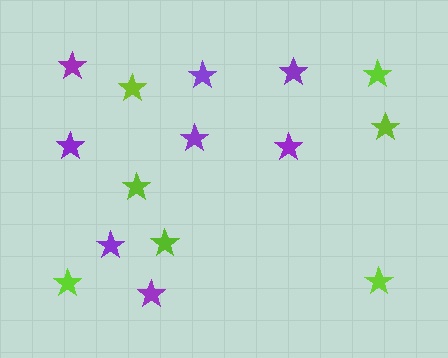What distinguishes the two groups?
There are 2 groups: one group of lime stars (7) and one group of purple stars (8).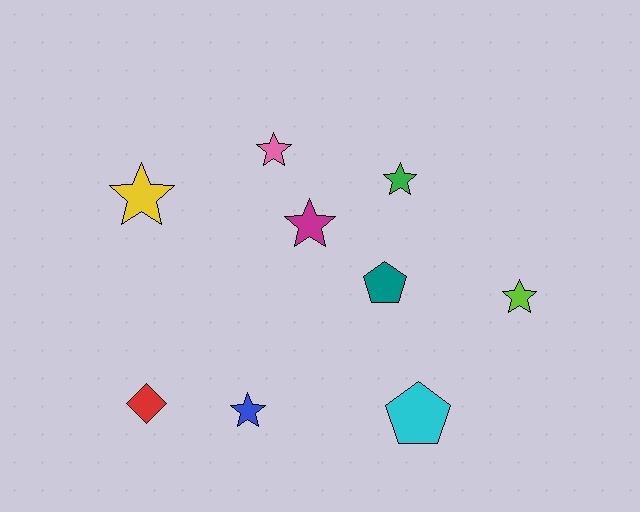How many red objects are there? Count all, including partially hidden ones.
There is 1 red object.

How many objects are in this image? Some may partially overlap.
There are 9 objects.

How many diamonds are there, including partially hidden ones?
There is 1 diamond.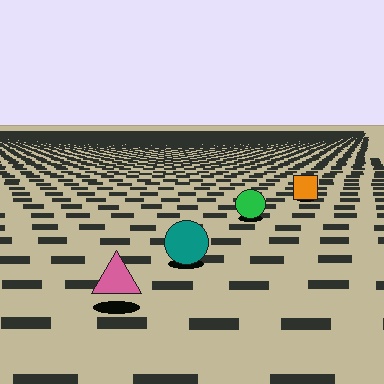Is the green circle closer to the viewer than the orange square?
Yes. The green circle is closer — you can tell from the texture gradient: the ground texture is coarser near it.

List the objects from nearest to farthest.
From nearest to farthest: the pink triangle, the teal circle, the green circle, the orange square.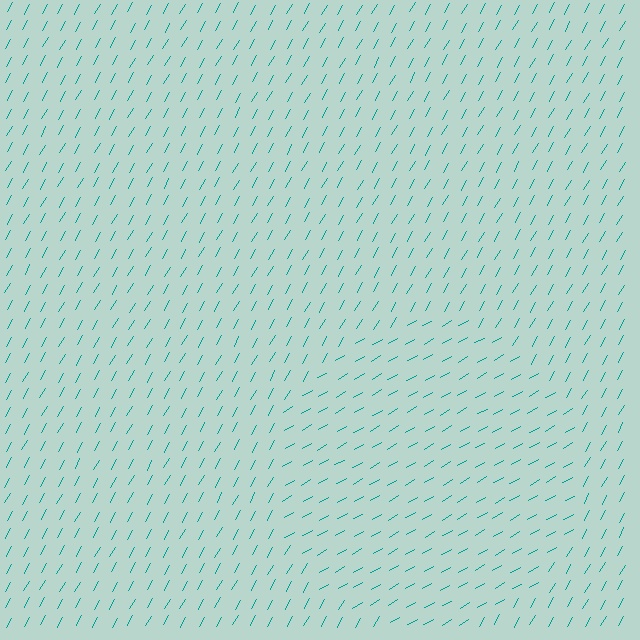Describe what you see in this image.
The image is filled with small teal line segments. A circle region in the image has lines oriented differently from the surrounding lines, creating a visible texture boundary.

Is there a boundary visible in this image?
Yes, there is a texture boundary formed by a change in line orientation.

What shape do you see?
I see a circle.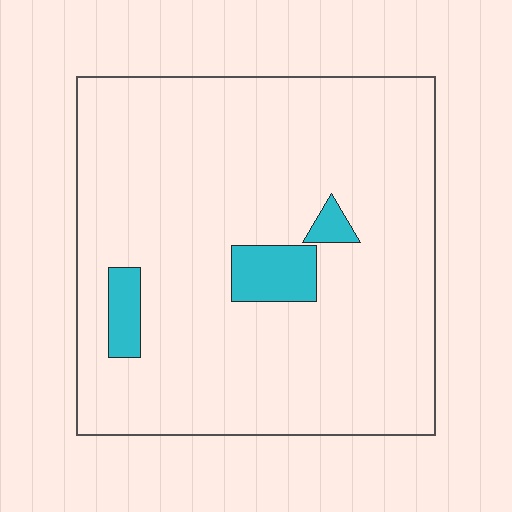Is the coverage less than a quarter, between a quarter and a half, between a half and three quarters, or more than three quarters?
Less than a quarter.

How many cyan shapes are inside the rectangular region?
3.